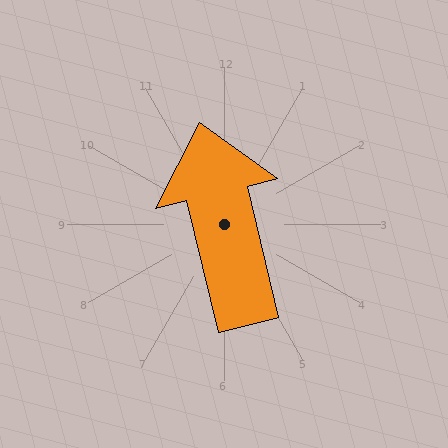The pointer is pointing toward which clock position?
Roughly 12 o'clock.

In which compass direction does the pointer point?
North.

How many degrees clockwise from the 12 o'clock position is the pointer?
Approximately 346 degrees.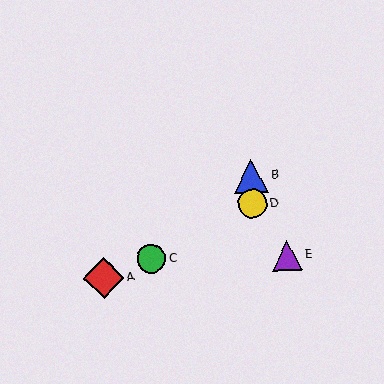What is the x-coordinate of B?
Object B is at x≈251.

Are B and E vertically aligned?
No, B is at x≈251 and E is at x≈287.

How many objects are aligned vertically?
2 objects (B, D) are aligned vertically.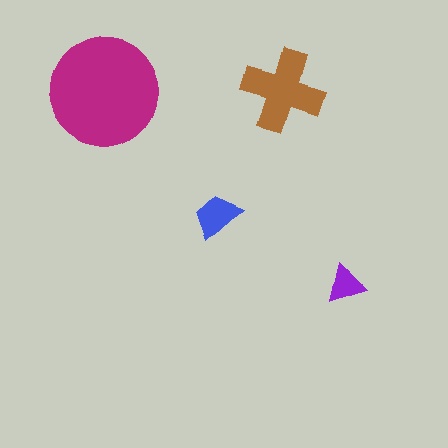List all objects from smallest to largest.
The purple triangle, the blue trapezoid, the brown cross, the magenta circle.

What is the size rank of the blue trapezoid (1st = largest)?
3rd.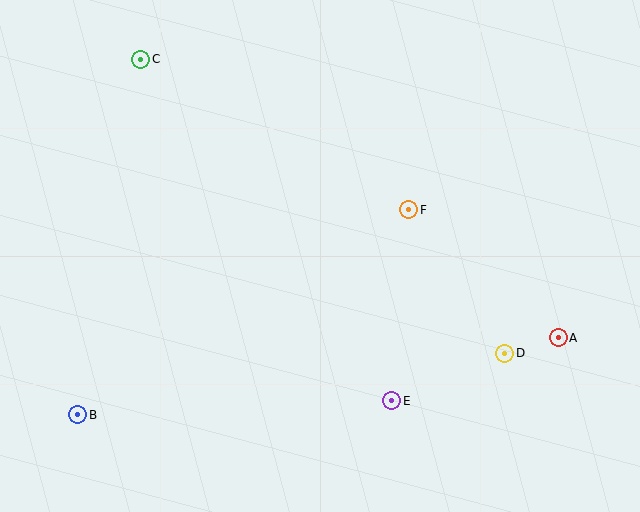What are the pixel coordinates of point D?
Point D is at (505, 353).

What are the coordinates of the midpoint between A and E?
The midpoint between A and E is at (475, 369).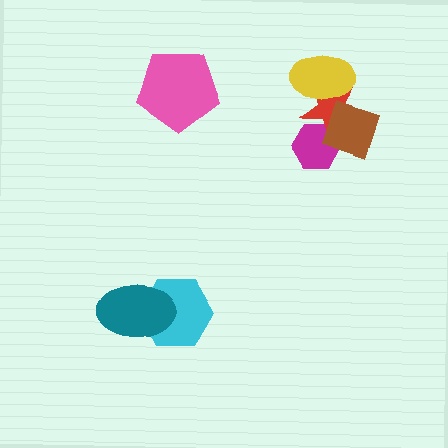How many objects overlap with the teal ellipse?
1 object overlaps with the teal ellipse.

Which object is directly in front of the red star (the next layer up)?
The brown diamond is directly in front of the red star.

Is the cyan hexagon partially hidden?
Yes, it is partially covered by another shape.